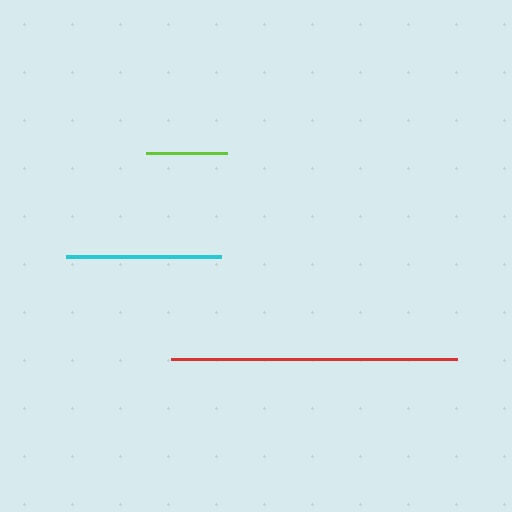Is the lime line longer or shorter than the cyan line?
The cyan line is longer than the lime line.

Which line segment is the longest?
The red line is the longest at approximately 286 pixels.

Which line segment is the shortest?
The lime line is the shortest at approximately 81 pixels.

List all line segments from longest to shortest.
From longest to shortest: red, cyan, lime.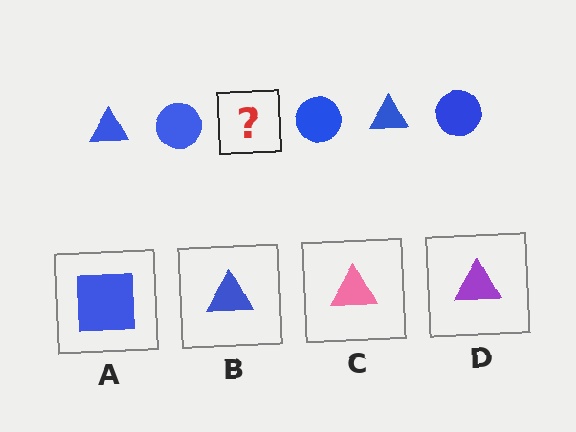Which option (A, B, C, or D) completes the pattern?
B.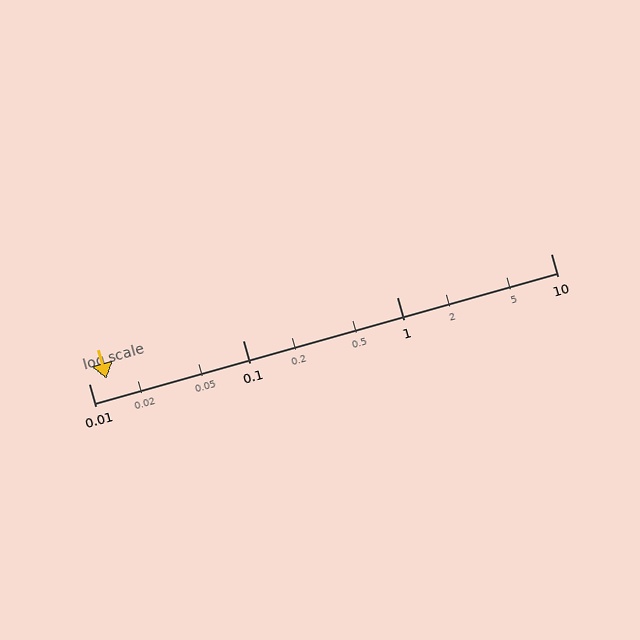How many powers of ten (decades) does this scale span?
The scale spans 3 decades, from 0.01 to 10.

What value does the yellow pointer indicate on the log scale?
The pointer indicates approximately 0.013.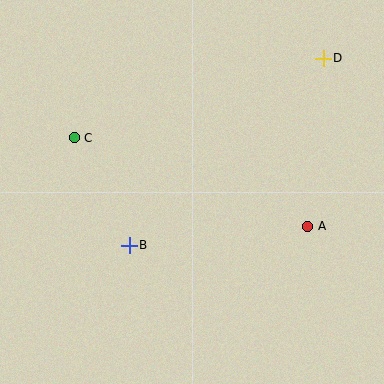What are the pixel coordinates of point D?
Point D is at (323, 58).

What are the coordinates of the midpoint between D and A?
The midpoint between D and A is at (315, 142).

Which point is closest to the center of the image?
Point B at (129, 245) is closest to the center.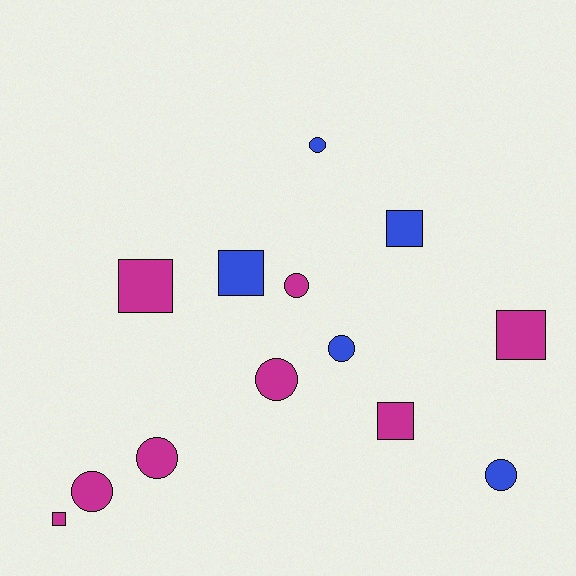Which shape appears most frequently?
Circle, with 7 objects.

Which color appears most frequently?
Magenta, with 8 objects.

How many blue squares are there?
There are 2 blue squares.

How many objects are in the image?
There are 13 objects.